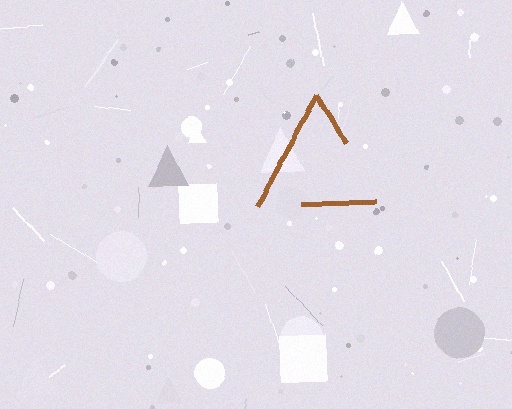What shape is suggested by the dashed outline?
The dashed outline suggests a triangle.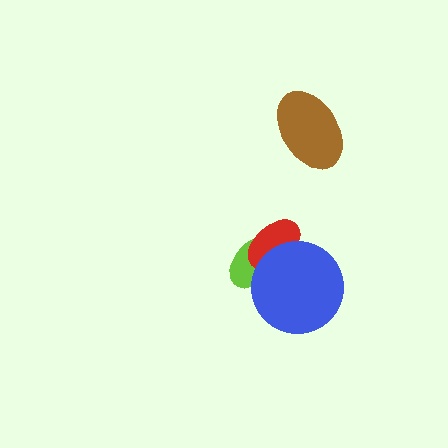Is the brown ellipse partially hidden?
No, no other shape covers it.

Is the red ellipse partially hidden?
Yes, it is partially covered by another shape.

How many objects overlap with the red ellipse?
2 objects overlap with the red ellipse.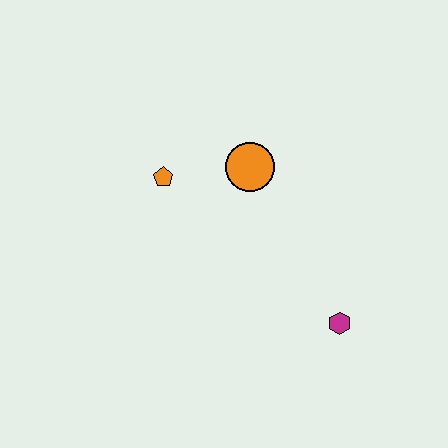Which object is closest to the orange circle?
The orange pentagon is closest to the orange circle.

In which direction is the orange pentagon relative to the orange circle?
The orange pentagon is to the left of the orange circle.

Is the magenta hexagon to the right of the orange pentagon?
Yes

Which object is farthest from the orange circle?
The magenta hexagon is farthest from the orange circle.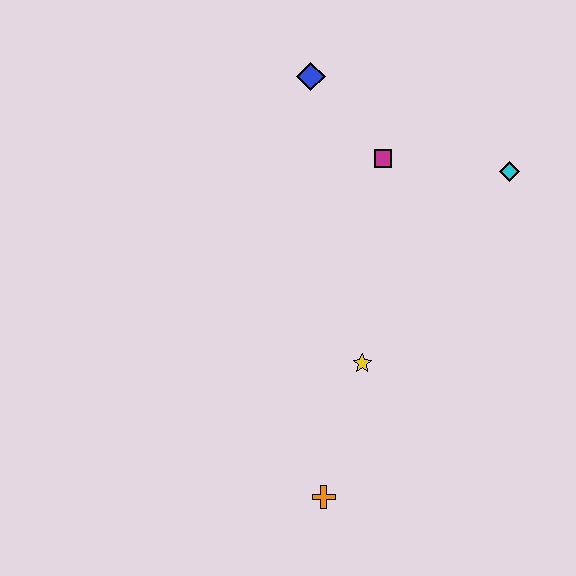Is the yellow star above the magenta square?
No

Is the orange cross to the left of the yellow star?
Yes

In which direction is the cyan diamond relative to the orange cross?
The cyan diamond is above the orange cross.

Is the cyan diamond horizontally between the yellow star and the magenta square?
No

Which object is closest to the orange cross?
The yellow star is closest to the orange cross.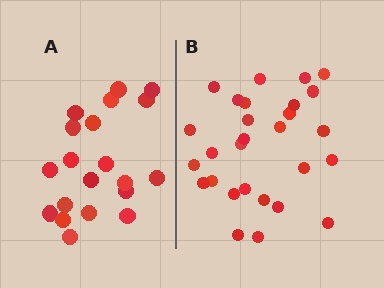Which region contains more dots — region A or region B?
Region B (the right region) has more dots.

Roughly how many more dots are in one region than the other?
Region B has roughly 8 or so more dots than region A.